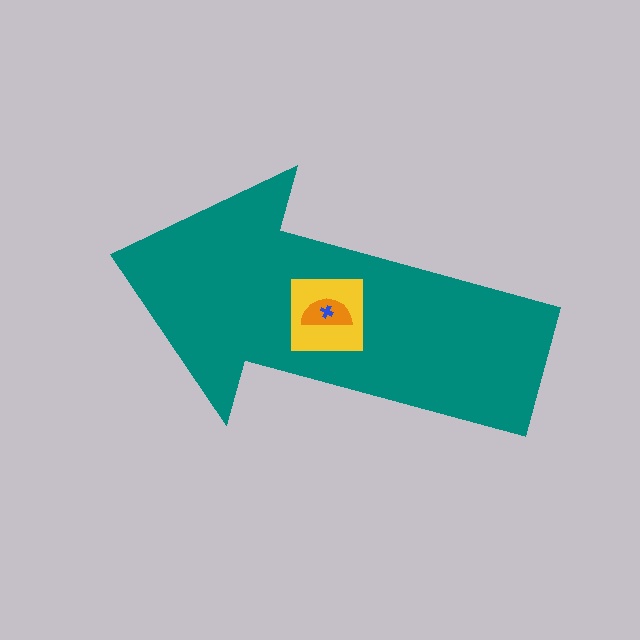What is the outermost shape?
The teal arrow.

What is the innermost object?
The blue cross.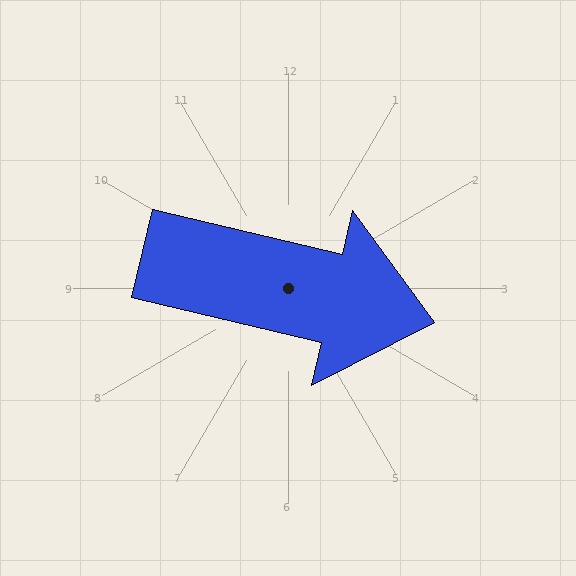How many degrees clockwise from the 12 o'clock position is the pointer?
Approximately 103 degrees.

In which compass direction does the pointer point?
East.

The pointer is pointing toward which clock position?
Roughly 3 o'clock.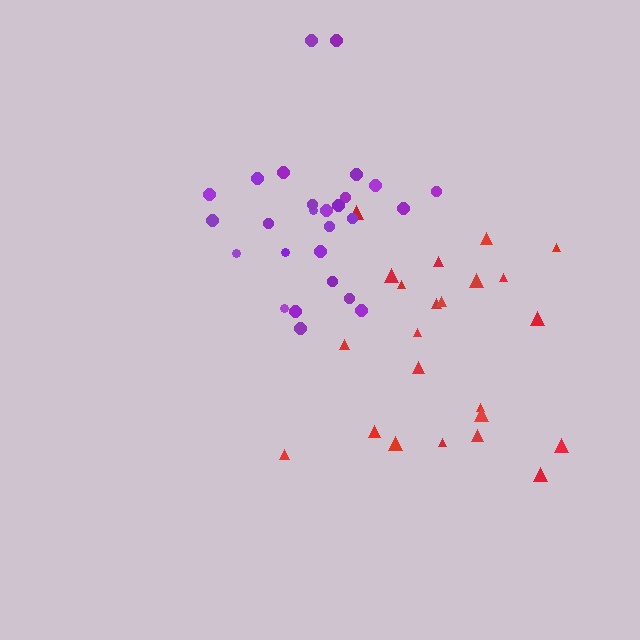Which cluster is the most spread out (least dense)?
Red.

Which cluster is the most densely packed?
Purple.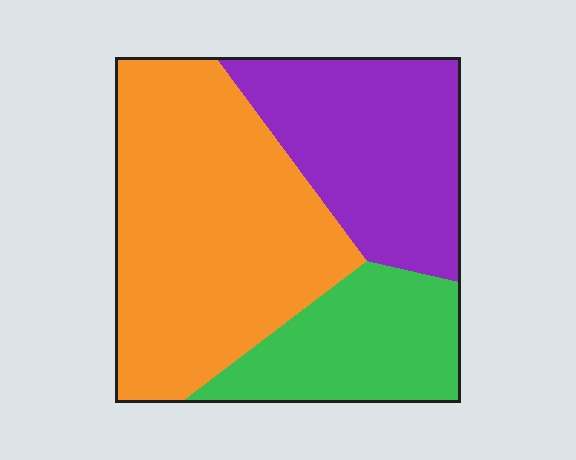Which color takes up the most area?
Orange, at roughly 50%.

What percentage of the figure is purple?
Purple takes up about one third (1/3) of the figure.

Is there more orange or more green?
Orange.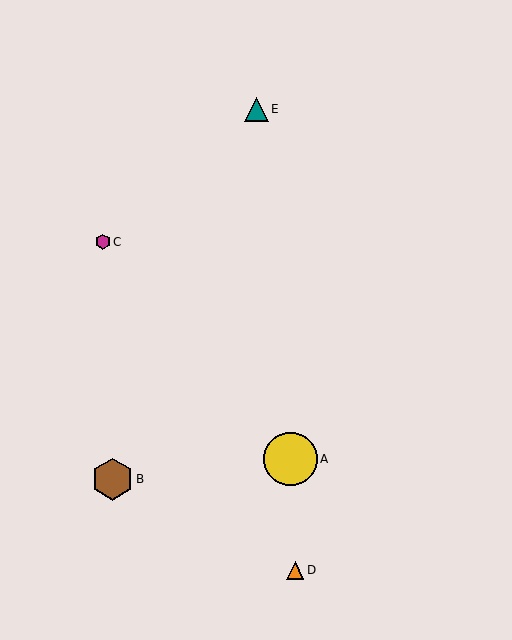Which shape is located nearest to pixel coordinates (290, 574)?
The orange triangle (labeled D) at (295, 570) is nearest to that location.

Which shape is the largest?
The yellow circle (labeled A) is the largest.